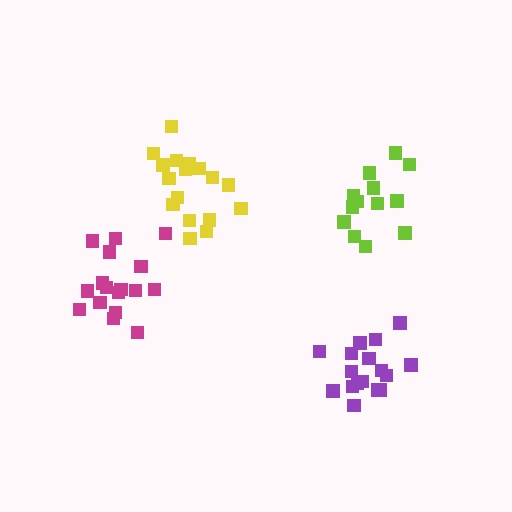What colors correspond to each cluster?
The clusters are colored: magenta, yellow, lime, purple.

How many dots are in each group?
Group 1: 17 dots, Group 2: 17 dots, Group 3: 13 dots, Group 4: 17 dots (64 total).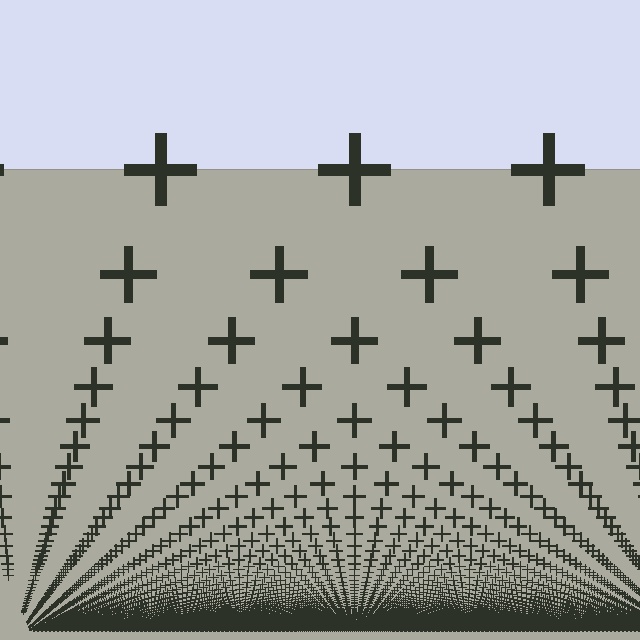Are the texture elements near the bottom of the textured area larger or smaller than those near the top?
Smaller. The gradient is inverted — elements near the bottom are smaller and denser.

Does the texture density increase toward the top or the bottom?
Density increases toward the bottom.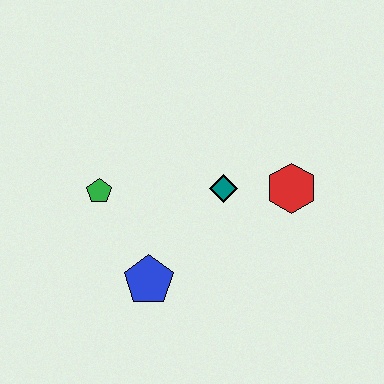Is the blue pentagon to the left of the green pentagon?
No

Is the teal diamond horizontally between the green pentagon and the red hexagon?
Yes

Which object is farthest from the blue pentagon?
The red hexagon is farthest from the blue pentagon.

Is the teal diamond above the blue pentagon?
Yes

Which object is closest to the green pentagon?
The blue pentagon is closest to the green pentagon.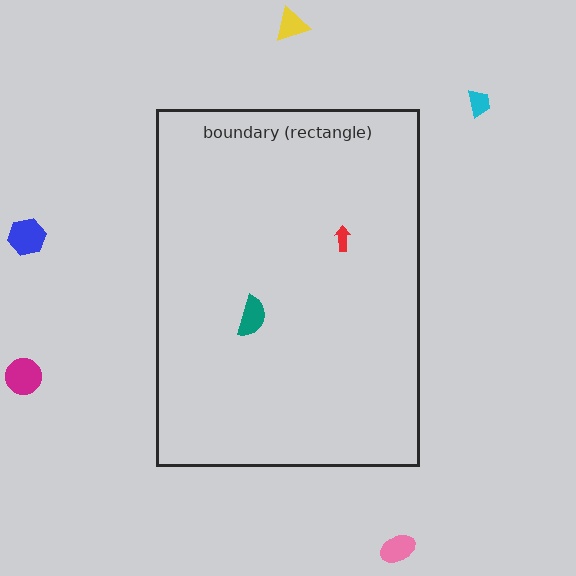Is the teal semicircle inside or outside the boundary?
Inside.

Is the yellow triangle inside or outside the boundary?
Outside.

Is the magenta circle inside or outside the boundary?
Outside.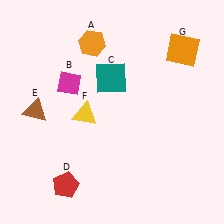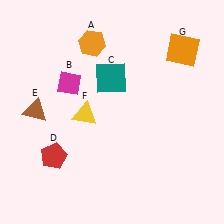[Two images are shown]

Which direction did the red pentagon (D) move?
The red pentagon (D) moved up.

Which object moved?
The red pentagon (D) moved up.